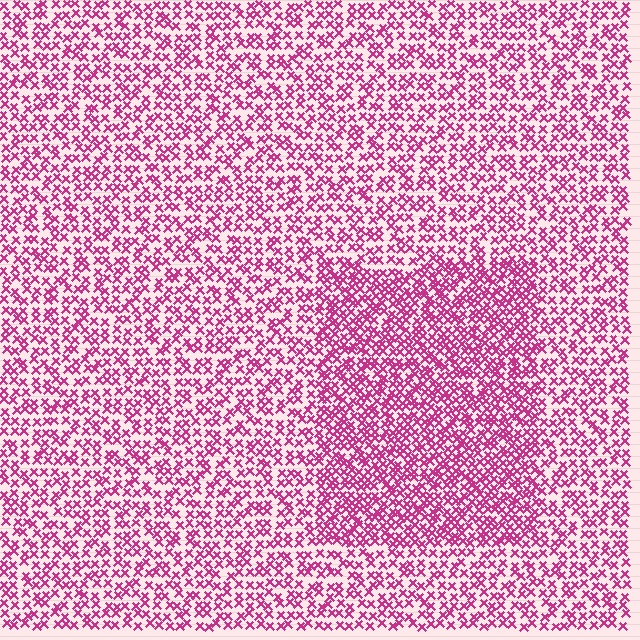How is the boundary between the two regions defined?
The boundary is defined by a change in element density (approximately 1.6x ratio). All elements are the same color, size, and shape.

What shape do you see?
I see a rectangle.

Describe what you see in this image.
The image contains small magenta elements arranged at two different densities. A rectangle-shaped region is visible where the elements are more densely packed than the surrounding area.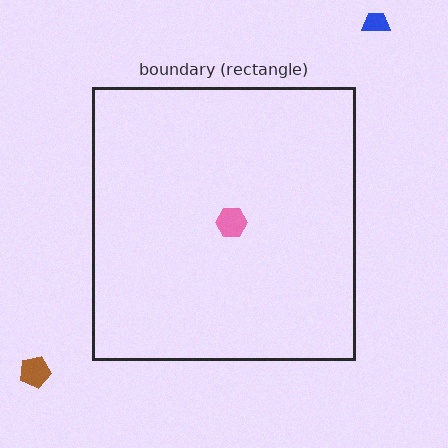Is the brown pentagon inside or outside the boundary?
Outside.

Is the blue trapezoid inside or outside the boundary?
Outside.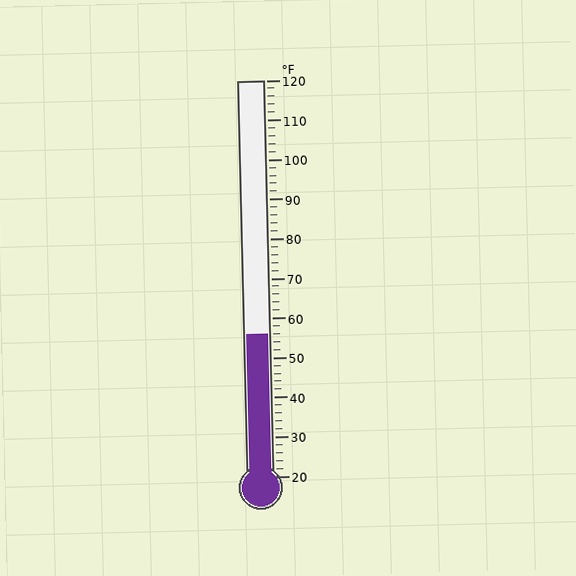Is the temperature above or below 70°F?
The temperature is below 70°F.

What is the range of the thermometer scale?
The thermometer scale ranges from 20°F to 120°F.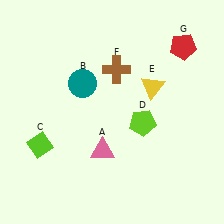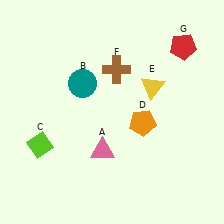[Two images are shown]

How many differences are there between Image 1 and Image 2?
There is 1 difference between the two images.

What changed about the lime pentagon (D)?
In Image 1, D is lime. In Image 2, it changed to orange.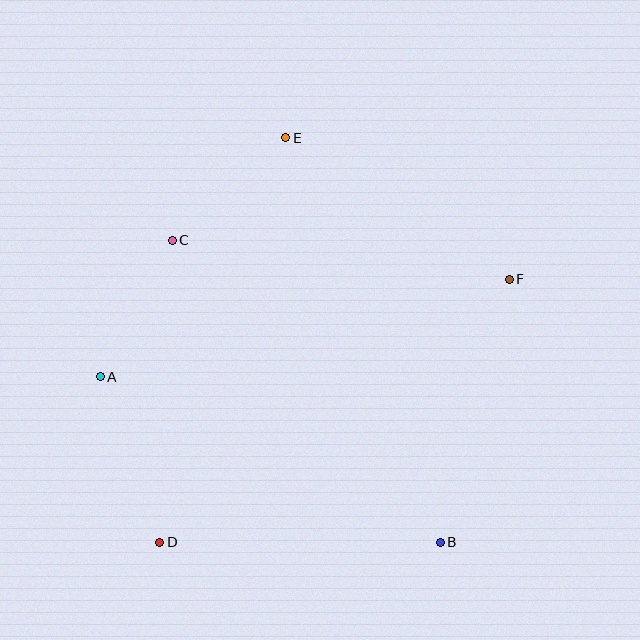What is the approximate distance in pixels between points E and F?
The distance between E and F is approximately 265 pixels.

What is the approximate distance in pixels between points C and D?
The distance between C and D is approximately 302 pixels.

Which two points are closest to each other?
Points C and E are closest to each other.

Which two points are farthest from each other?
Points D and F are farthest from each other.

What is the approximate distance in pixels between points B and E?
The distance between B and E is approximately 433 pixels.